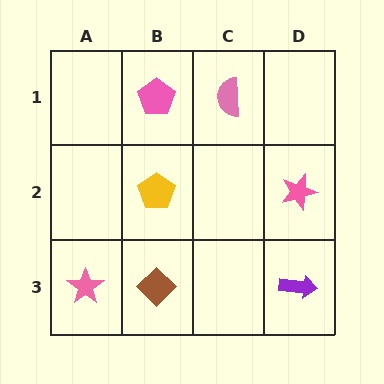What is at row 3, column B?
A brown diamond.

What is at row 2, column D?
A pink star.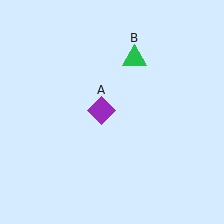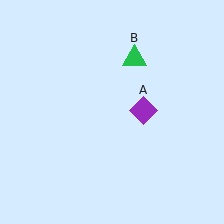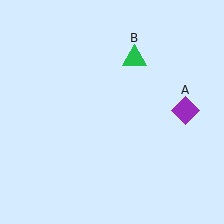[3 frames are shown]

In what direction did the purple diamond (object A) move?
The purple diamond (object A) moved right.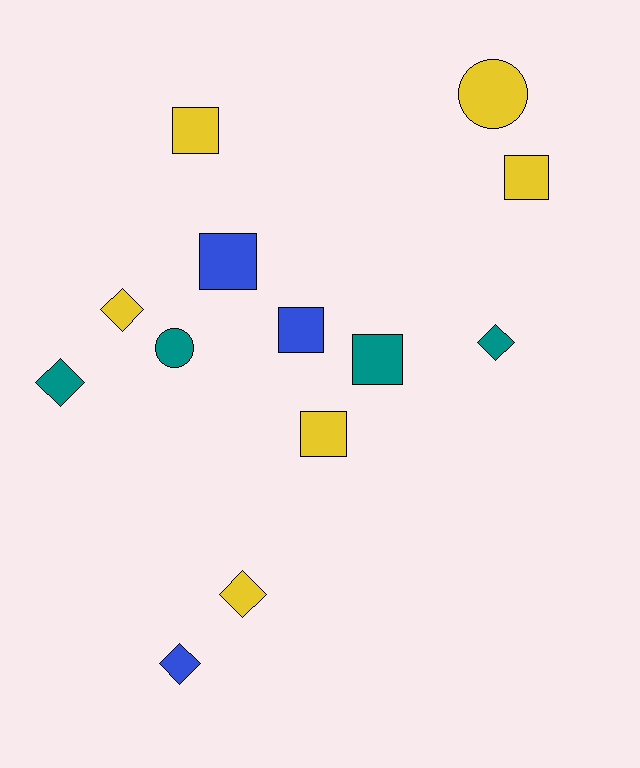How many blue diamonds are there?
There is 1 blue diamond.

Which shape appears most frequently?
Square, with 6 objects.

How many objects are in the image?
There are 13 objects.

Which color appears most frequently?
Yellow, with 6 objects.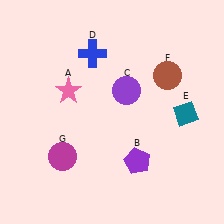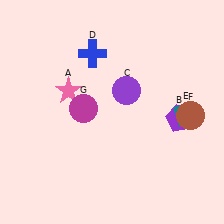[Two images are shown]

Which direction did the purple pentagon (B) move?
The purple pentagon (B) moved up.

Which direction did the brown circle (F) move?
The brown circle (F) moved down.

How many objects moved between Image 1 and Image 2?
3 objects moved between the two images.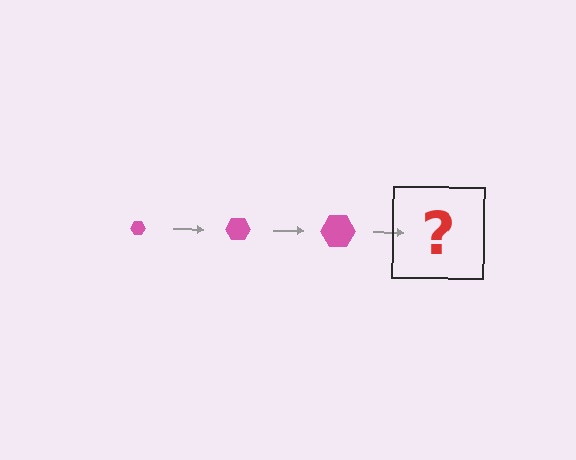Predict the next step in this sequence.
The next step is a pink hexagon, larger than the previous one.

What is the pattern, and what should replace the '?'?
The pattern is that the hexagon gets progressively larger each step. The '?' should be a pink hexagon, larger than the previous one.